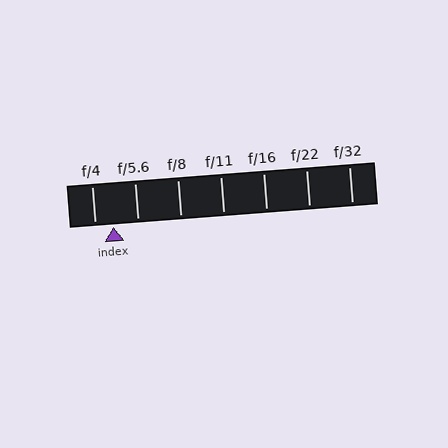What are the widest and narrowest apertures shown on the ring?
The widest aperture shown is f/4 and the narrowest is f/32.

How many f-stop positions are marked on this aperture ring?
There are 7 f-stop positions marked.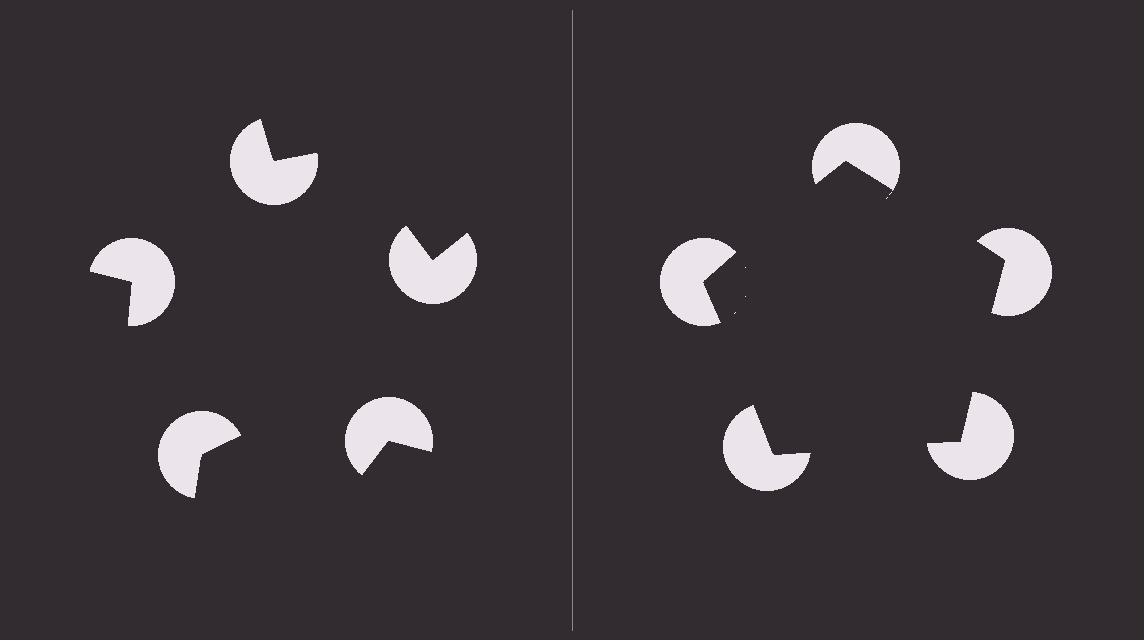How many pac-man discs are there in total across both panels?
10 — 5 on each side.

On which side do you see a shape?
An illusory pentagon appears on the right side. On the left side the wedge cuts are rotated, so no coherent shape forms.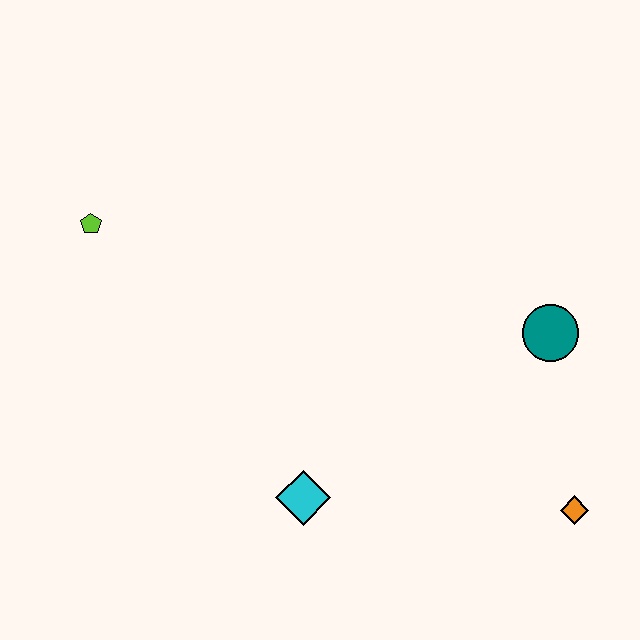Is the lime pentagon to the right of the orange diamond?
No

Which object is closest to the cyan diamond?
The orange diamond is closest to the cyan diamond.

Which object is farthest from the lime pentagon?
The orange diamond is farthest from the lime pentagon.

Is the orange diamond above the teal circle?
No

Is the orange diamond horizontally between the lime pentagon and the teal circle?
No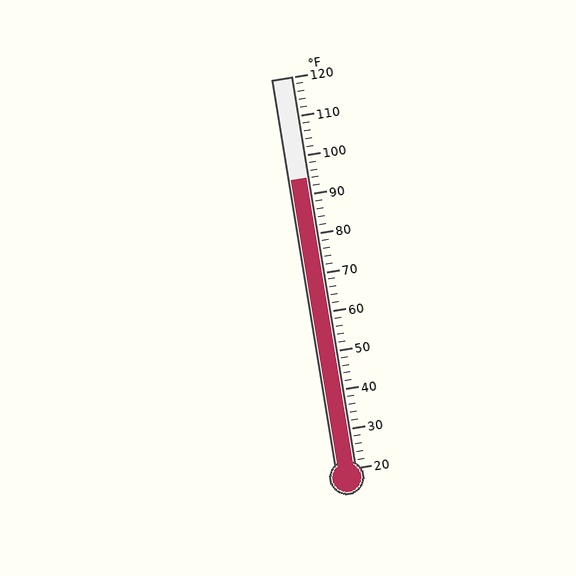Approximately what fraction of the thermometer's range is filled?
The thermometer is filled to approximately 75% of its range.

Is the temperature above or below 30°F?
The temperature is above 30°F.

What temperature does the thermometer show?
The thermometer shows approximately 94°F.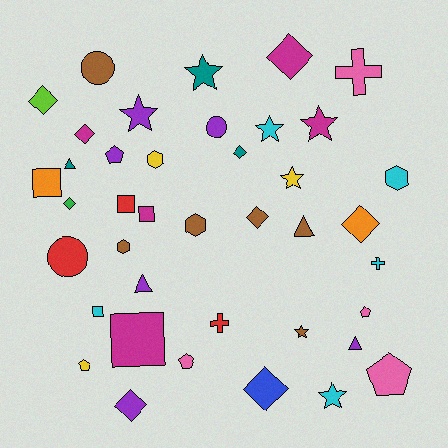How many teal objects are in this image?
There are 3 teal objects.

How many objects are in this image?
There are 40 objects.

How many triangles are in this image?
There are 4 triangles.